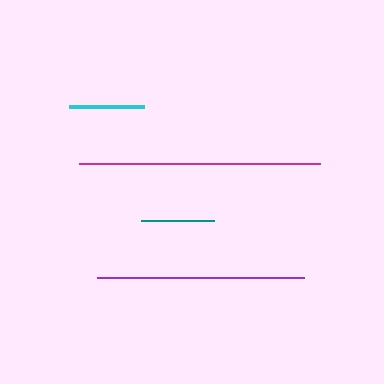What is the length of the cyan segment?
The cyan segment is approximately 75 pixels long.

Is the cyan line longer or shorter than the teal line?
The cyan line is longer than the teal line.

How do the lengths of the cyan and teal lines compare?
The cyan and teal lines are approximately the same length.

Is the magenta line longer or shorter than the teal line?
The magenta line is longer than the teal line.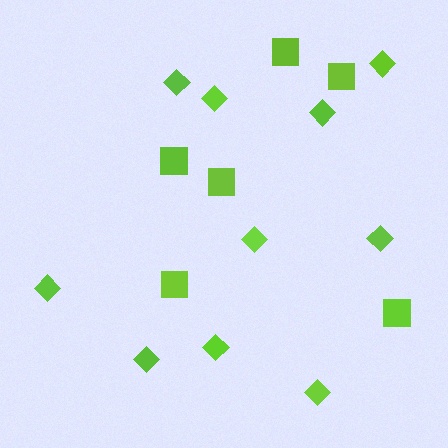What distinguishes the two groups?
There are 2 groups: one group of diamonds (10) and one group of squares (6).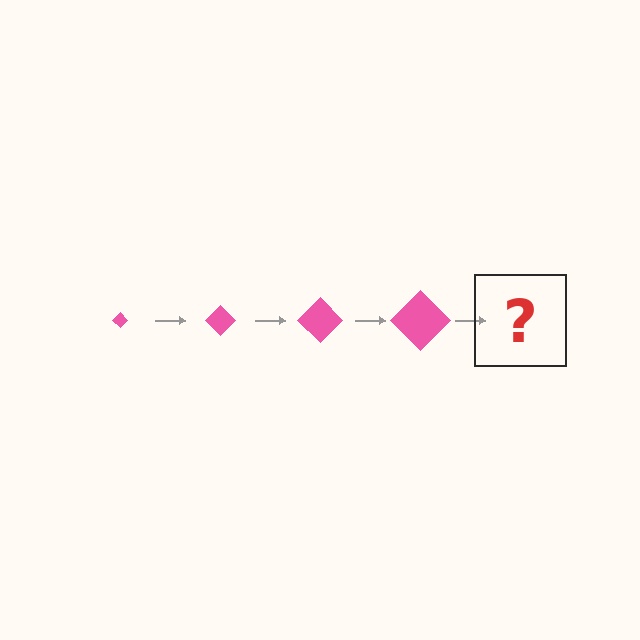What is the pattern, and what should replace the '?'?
The pattern is that the diamond gets progressively larger each step. The '?' should be a pink diamond, larger than the previous one.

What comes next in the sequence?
The next element should be a pink diamond, larger than the previous one.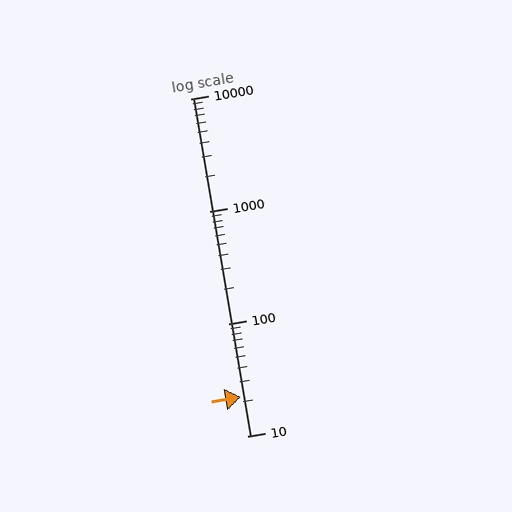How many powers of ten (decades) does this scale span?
The scale spans 3 decades, from 10 to 10000.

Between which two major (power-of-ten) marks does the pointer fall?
The pointer is between 10 and 100.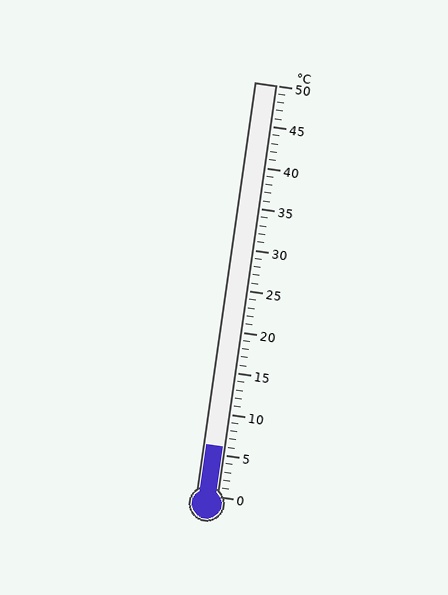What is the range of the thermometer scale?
The thermometer scale ranges from 0°C to 50°C.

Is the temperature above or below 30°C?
The temperature is below 30°C.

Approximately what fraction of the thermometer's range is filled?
The thermometer is filled to approximately 10% of its range.